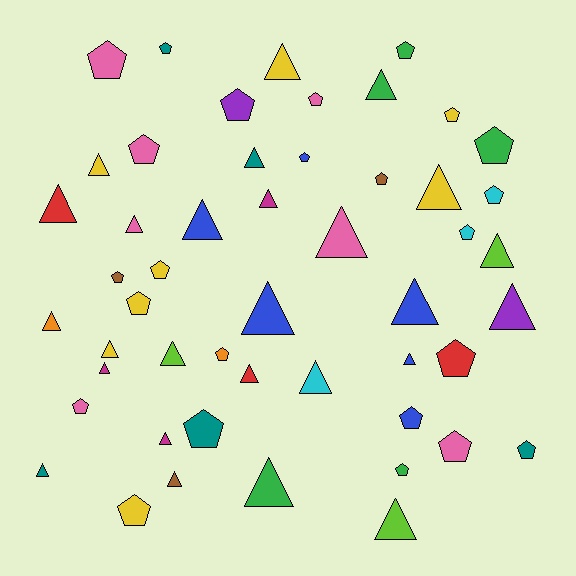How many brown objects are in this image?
There are 3 brown objects.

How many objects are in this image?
There are 50 objects.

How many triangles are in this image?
There are 26 triangles.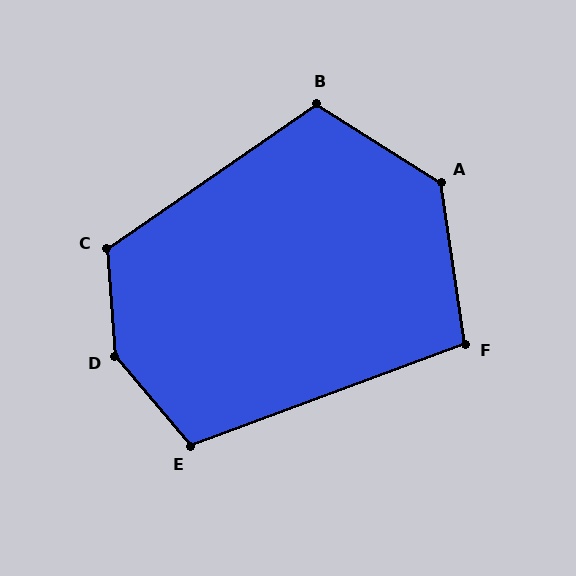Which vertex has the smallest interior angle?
F, at approximately 102 degrees.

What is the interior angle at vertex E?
Approximately 110 degrees (obtuse).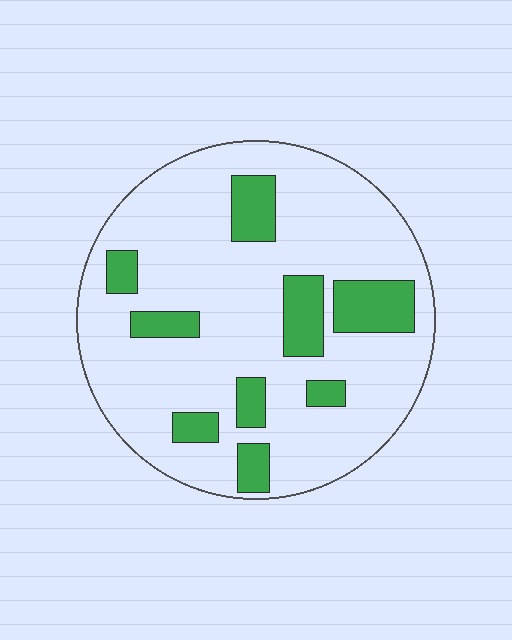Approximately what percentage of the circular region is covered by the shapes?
Approximately 20%.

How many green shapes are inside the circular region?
9.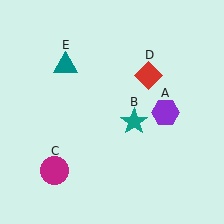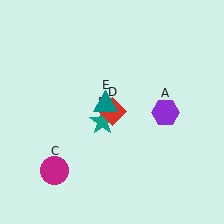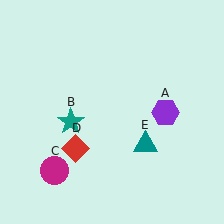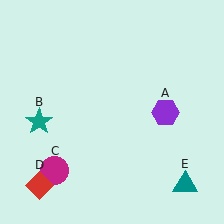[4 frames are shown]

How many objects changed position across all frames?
3 objects changed position: teal star (object B), red diamond (object D), teal triangle (object E).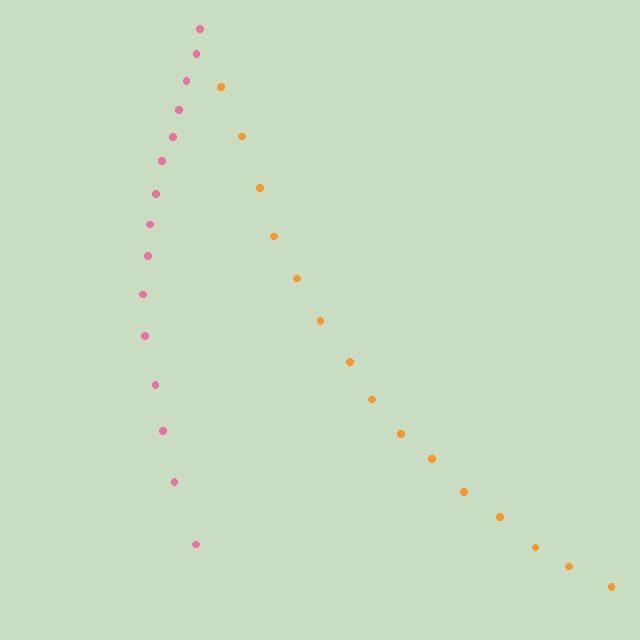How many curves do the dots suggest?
There are 2 distinct paths.